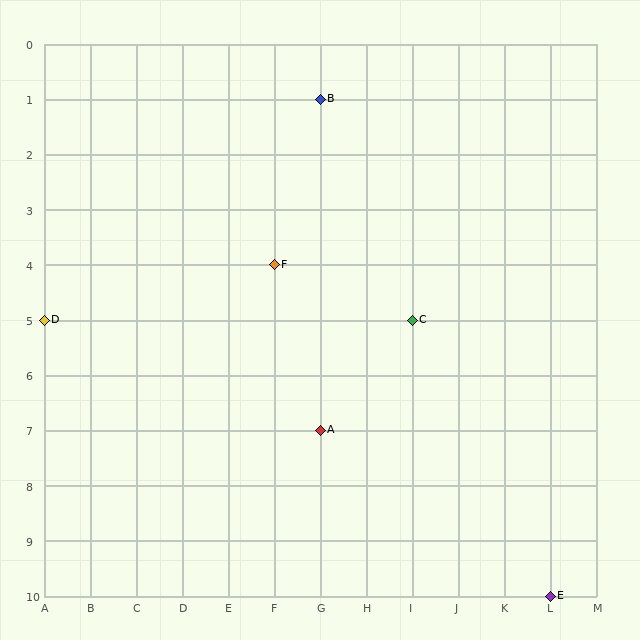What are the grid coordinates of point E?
Point E is at grid coordinates (L, 10).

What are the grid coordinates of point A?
Point A is at grid coordinates (G, 7).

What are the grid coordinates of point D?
Point D is at grid coordinates (A, 5).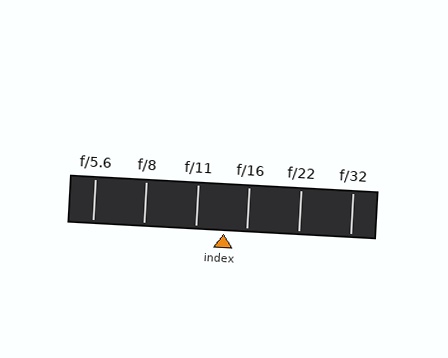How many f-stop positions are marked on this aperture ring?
There are 6 f-stop positions marked.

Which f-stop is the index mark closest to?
The index mark is closest to f/16.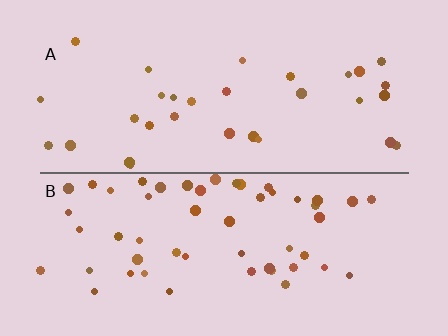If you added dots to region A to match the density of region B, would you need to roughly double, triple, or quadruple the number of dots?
Approximately double.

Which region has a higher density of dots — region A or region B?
B (the bottom).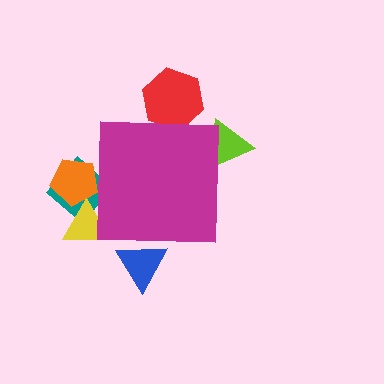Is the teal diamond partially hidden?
Yes, the teal diamond is partially hidden behind the magenta square.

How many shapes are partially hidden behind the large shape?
6 shapes are partially hidden.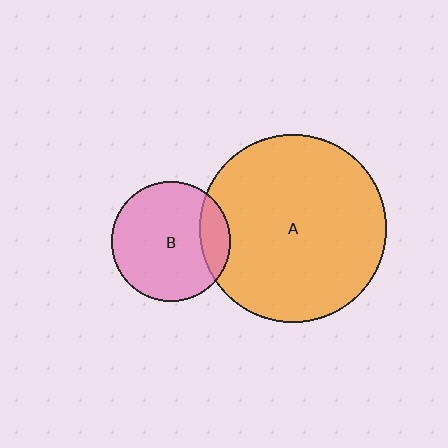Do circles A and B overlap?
Yes.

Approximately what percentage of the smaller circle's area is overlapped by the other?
Approximately 15%.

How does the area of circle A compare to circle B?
Approximately 2.5 times.